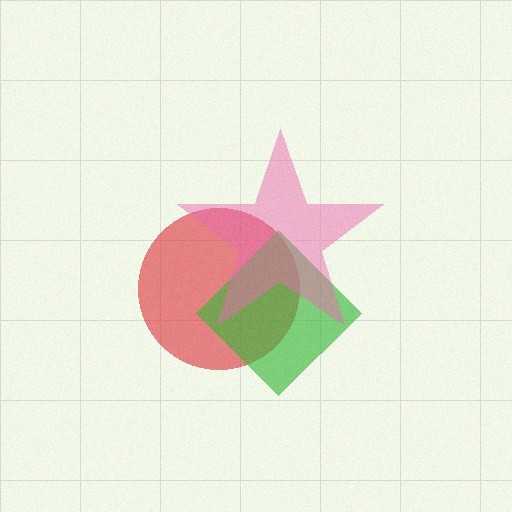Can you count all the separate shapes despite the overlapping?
Yes, there are 3 separate shapes.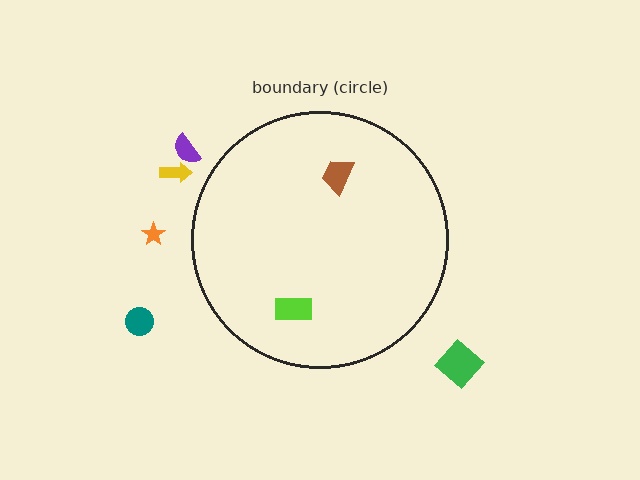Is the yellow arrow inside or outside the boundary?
Outside.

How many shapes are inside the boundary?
2 inside, 5 outside.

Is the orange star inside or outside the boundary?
Outside.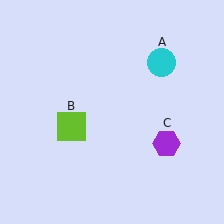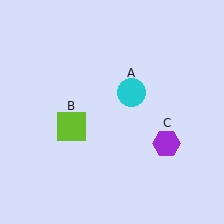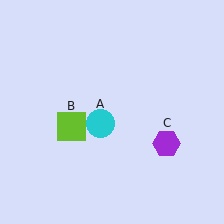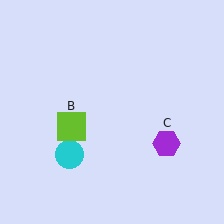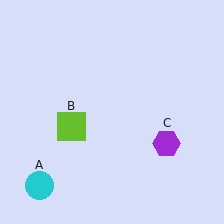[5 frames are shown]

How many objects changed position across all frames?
1 object changed position: cyan circle (object A).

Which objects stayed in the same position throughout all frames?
Lime square (object B) and purple hexagon (object C) remained stationary.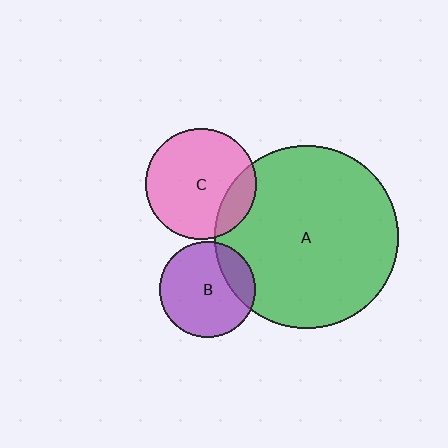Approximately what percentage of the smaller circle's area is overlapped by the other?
Approximately 15%.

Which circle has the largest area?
Circle A (green).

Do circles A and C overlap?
Yes.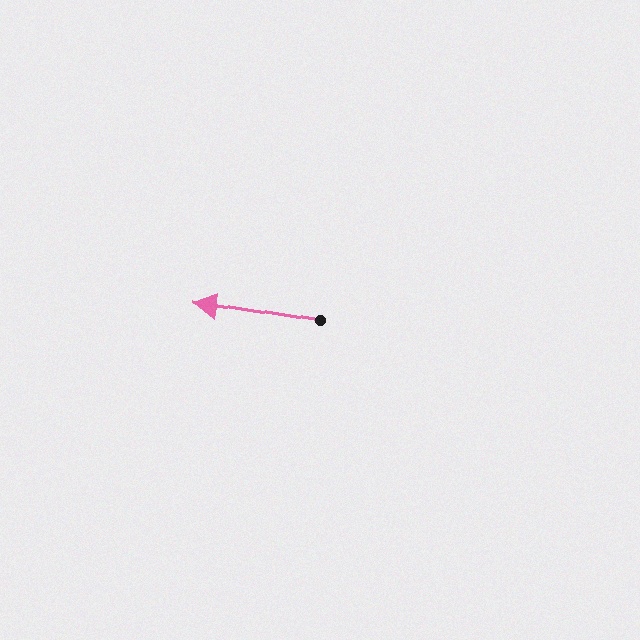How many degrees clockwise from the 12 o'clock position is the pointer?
Approximately 279 degrees.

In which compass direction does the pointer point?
West.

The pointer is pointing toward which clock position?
Roughly 9 o'clock.